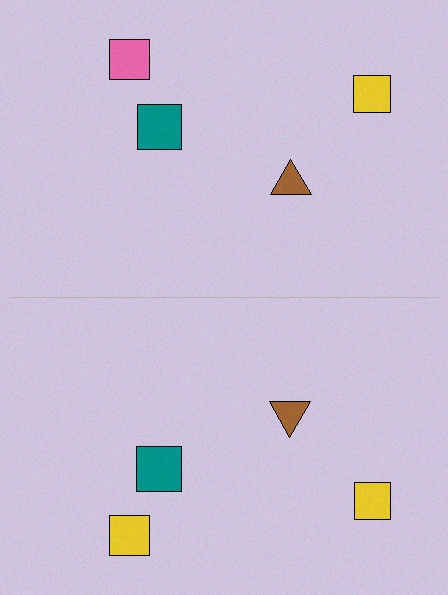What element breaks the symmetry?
The yellow square on the bottom side breaks the symmetry — its mirror counterpart is pink.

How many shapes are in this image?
There are 8 shapes in this image.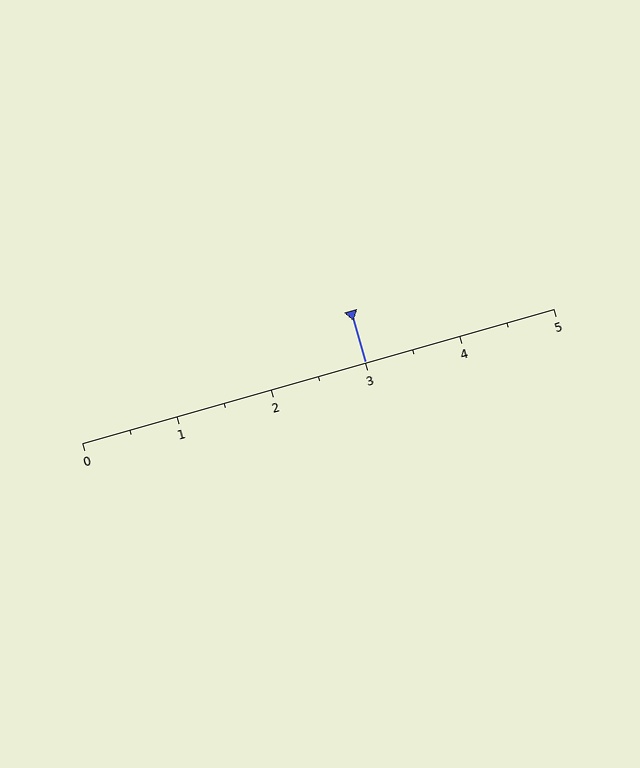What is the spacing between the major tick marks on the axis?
The major ticks are spaced 1 apart.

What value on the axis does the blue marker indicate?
The marker indicates approximately 3.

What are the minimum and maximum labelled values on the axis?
The axis runs from 0 to 5.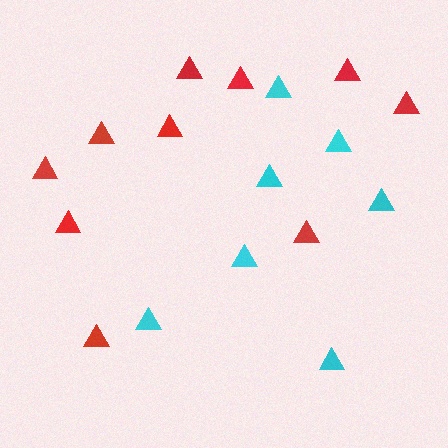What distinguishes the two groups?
There are 2 groups: one group of cyan triangles (7) and one group of red triangles (10).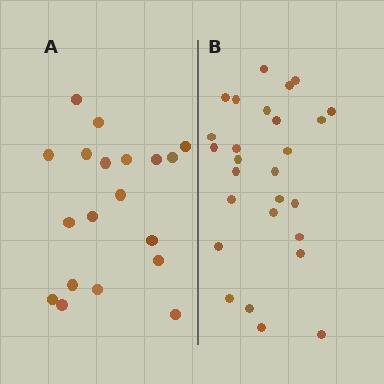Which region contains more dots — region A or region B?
Region B (the right region) has more dots.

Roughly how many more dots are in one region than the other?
Region B has roughly 8 or so more dots than region A.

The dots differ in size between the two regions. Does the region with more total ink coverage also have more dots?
No. Region A has more total ink coverage because its dots are larger, but region B actually contains more individual dots. Total area can be misleading — the number of items is what matters here.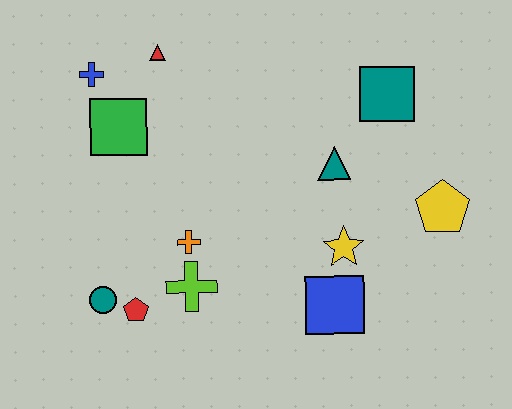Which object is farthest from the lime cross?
The teal square is farthest from the lime cross.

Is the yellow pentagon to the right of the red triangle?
Yes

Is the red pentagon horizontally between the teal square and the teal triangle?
No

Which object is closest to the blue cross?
The green square is closest to the blue cross.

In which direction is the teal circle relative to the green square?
The teal circle is below the green square.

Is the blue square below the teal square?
Yes